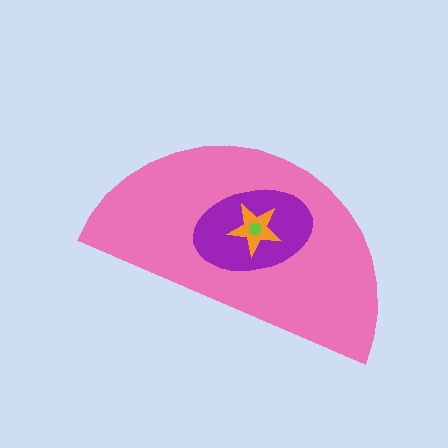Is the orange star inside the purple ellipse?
Yes.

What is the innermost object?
The lime hexagon.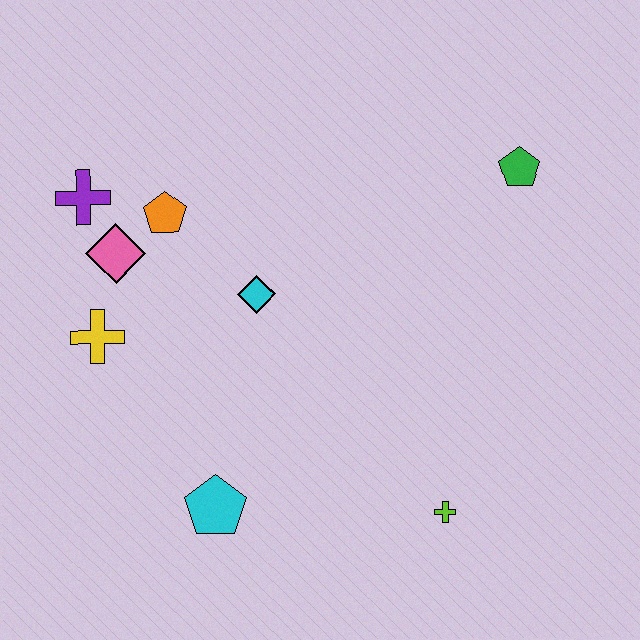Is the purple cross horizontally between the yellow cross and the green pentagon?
No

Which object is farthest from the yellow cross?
The green pentagon is farthest from the yellow cross.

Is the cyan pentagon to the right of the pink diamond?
Yes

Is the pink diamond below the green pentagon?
Yes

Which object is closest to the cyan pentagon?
The yellow cross is closest to the cyan pentagon.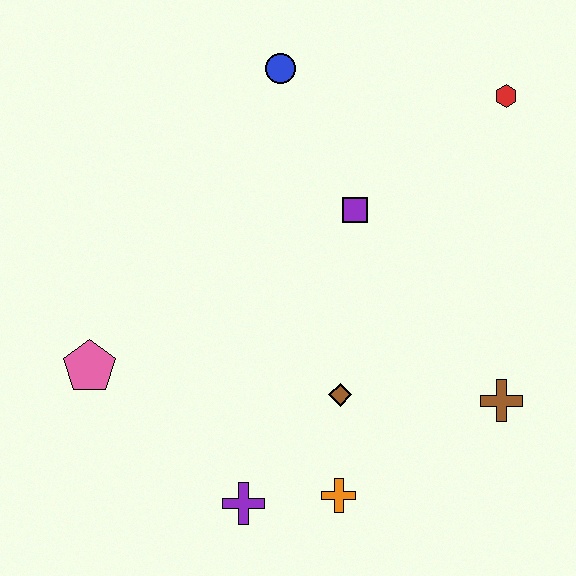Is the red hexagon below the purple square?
No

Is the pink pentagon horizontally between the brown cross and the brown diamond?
No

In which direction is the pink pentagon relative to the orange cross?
The pink pentagon is to the left of the orange cross.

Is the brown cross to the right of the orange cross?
Yes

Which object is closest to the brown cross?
The brown diamond is closest to the brown cross.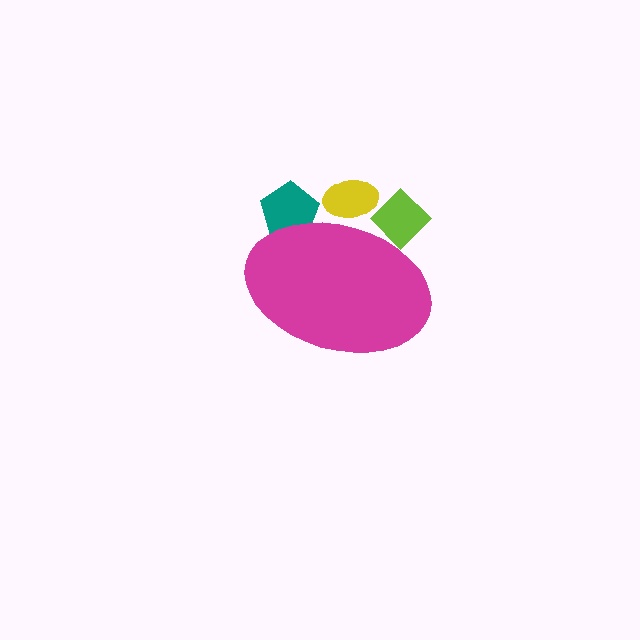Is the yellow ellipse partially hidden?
Yes, the yellow ellipse is partially hidden behind the magenta ellipse.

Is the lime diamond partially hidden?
Yes, the lime diamond is partially hidden behind the magenta ellipse.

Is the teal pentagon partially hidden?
Yes, the teal pentagon is partially hidden behind the magenta ellipse.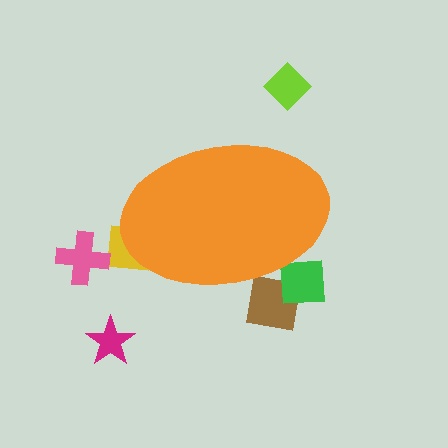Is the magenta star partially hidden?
No, the magenta star is fully visible.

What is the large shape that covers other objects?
An orange ellipse.